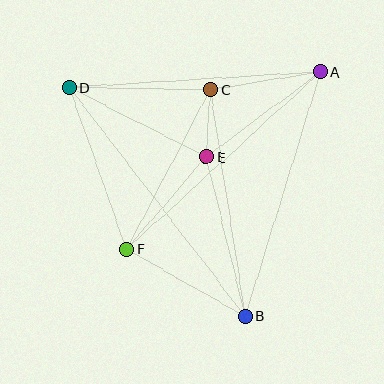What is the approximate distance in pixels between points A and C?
The distance between A and C is approximately 111 pixels.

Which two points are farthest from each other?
Points B and D are farthest from each other.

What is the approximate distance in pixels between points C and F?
The distance between C and F is approximately 180 pixels.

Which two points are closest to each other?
Points C and E are closest to each other.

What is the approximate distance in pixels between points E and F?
The distance between E and F is approximately 122 pixels.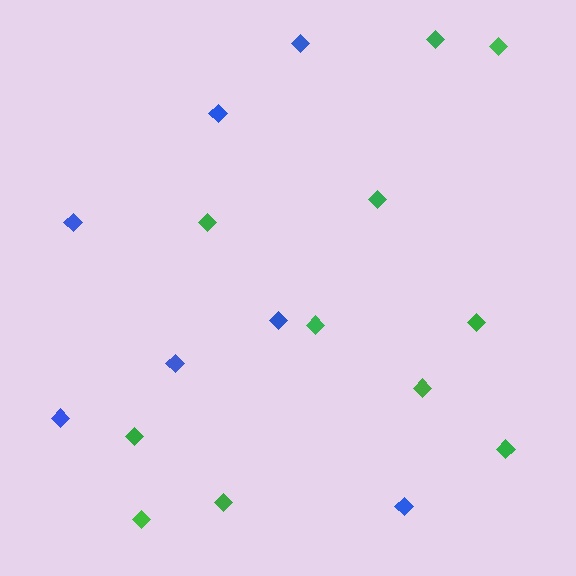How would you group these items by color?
There are 2 groups: one group of blue diamonds (7) and one group of green diamonds (11).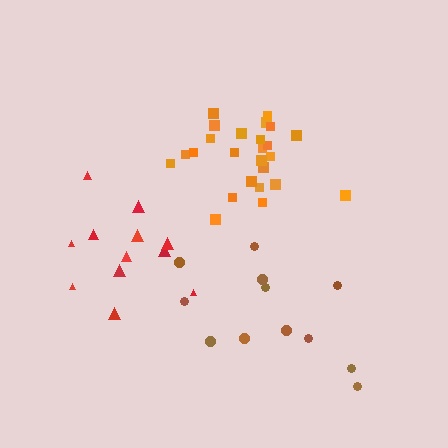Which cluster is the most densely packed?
Orange.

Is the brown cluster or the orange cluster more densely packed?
Orange.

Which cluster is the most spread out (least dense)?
Brown.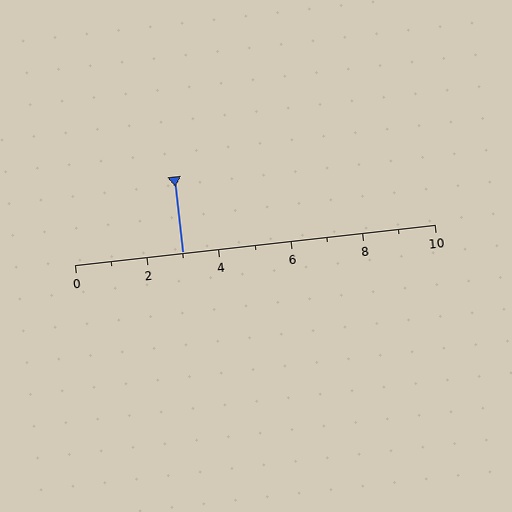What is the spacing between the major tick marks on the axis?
The major ticks are spaced 2 apart.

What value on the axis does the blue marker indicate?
The marker indicates approximately 3.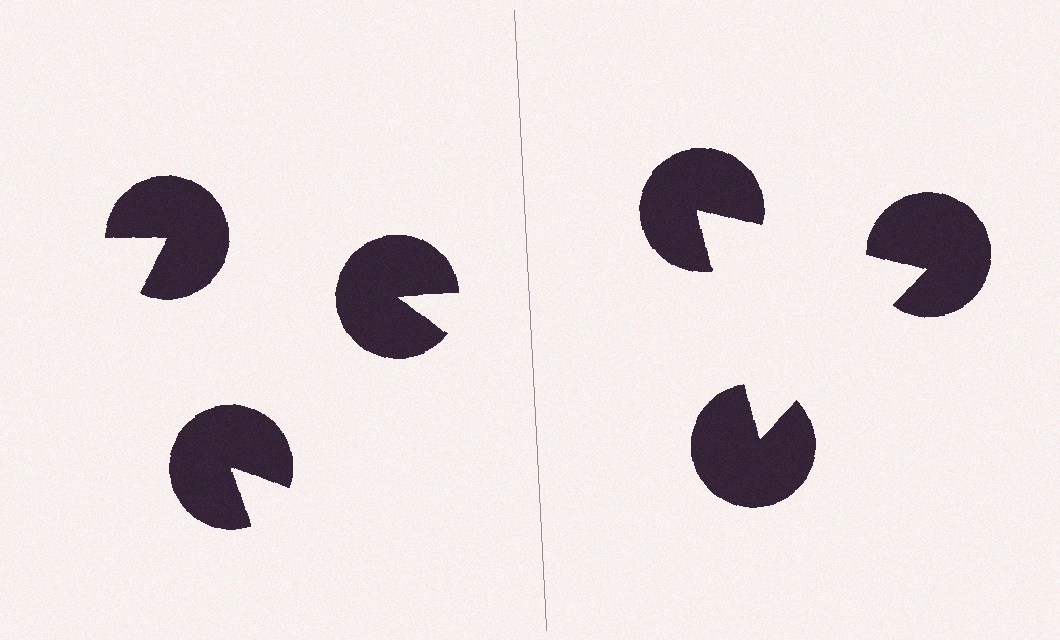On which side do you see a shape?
An illusory triangle appears on the right side. On the left side the wedge cuts are rotated, so no coherent shape forms.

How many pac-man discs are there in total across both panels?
6 — 3 on each side.